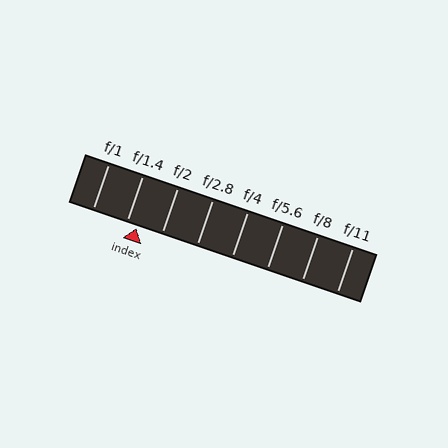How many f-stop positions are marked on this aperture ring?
There are 8 f-stop positions marked.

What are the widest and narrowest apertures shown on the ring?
The widest aperture shown is f/1 and the narrowest is f/11.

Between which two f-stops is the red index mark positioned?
The index mark is between f/1.4 and f/2.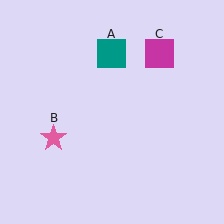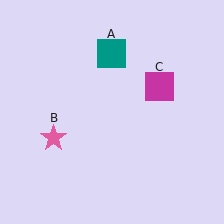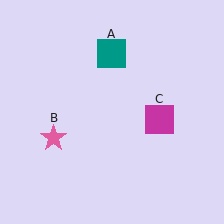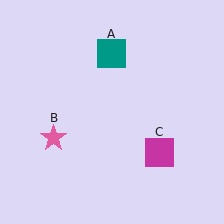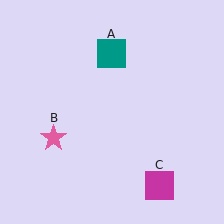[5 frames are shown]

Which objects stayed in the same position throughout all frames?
Teal square (object A) and pink star (object B) remained stationary.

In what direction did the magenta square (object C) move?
The magenta square (object C) moved down.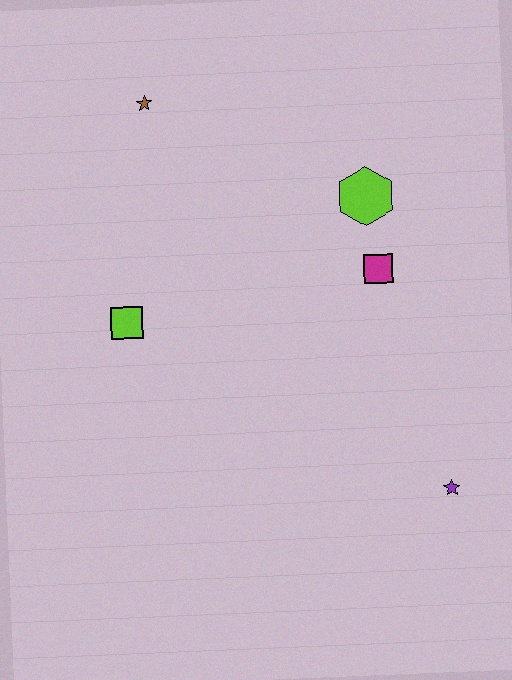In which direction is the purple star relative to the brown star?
The purple star is below the brown star.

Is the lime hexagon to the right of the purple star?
No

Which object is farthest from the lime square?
The purple star is farthest from the lime square.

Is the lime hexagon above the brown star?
No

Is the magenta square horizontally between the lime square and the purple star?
Yes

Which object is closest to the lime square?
The brown star is closest to the lime square.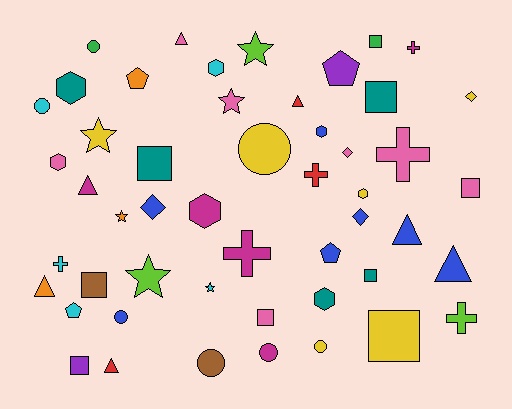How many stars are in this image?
There are 6 stars.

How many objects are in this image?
There are 50 objects.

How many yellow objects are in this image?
There are 6 yellow objects.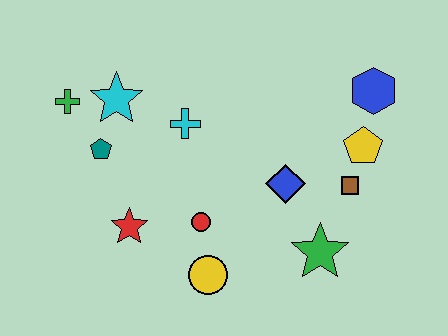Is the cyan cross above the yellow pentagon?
Yes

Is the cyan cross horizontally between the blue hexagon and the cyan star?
Yes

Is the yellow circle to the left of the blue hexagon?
Yes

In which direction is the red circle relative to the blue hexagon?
The red circle is to the left of the blue hexagon.